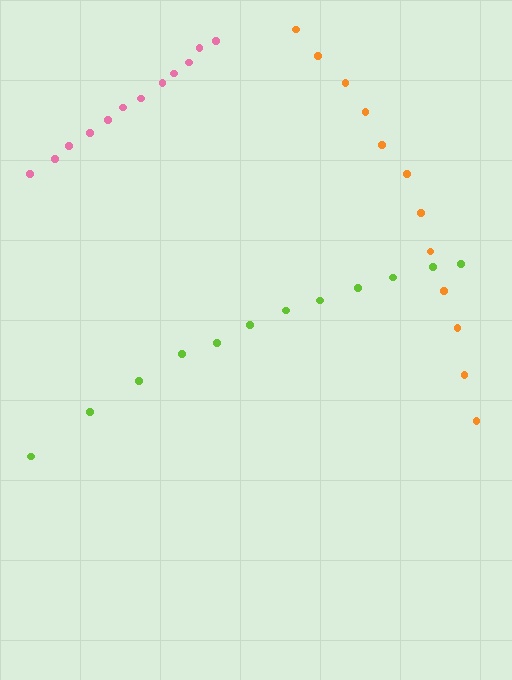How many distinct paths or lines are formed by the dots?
There are 3 distinct paths.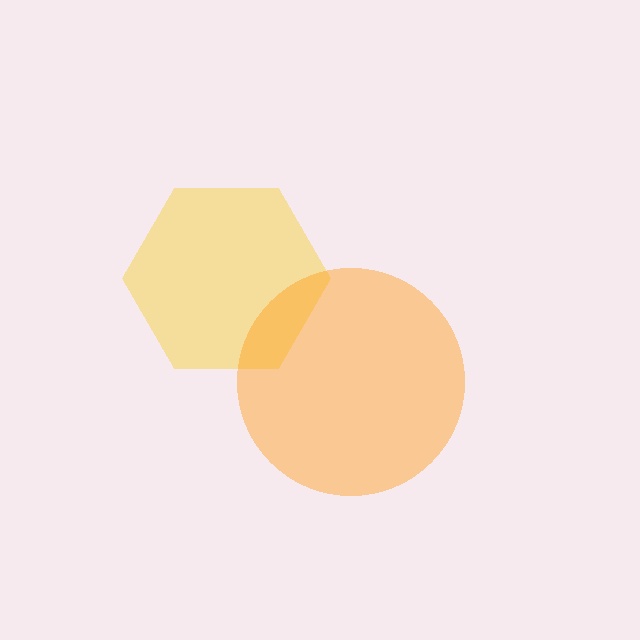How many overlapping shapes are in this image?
There are 2 overlapping shapes in the image.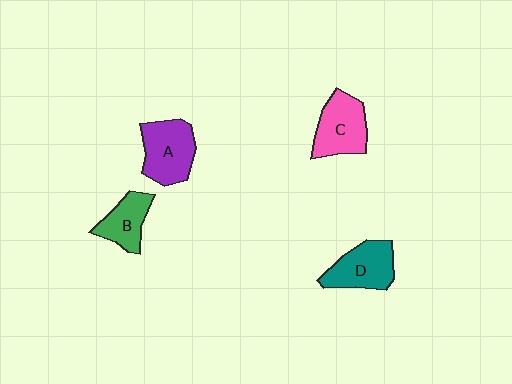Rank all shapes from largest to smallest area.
From largest to smallest: A (purple), C (pink), D (teal), B (green).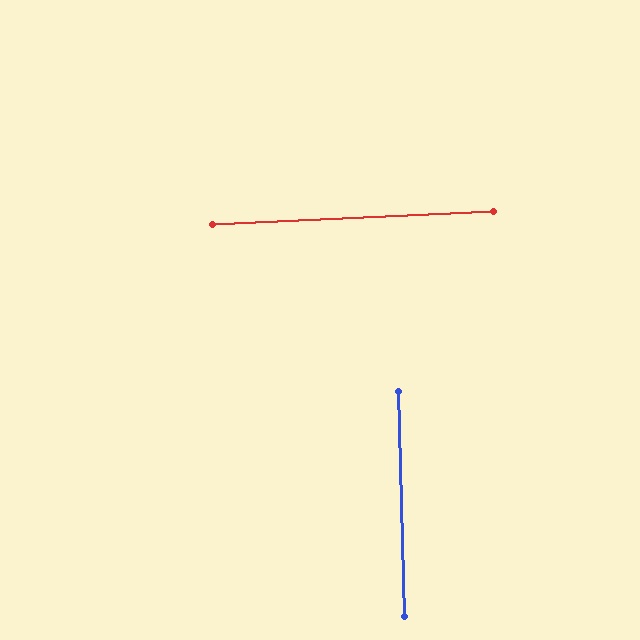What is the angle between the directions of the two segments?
Approximately 89 degrees.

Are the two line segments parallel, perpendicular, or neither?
Perpendicular — they meet at approximately 89°.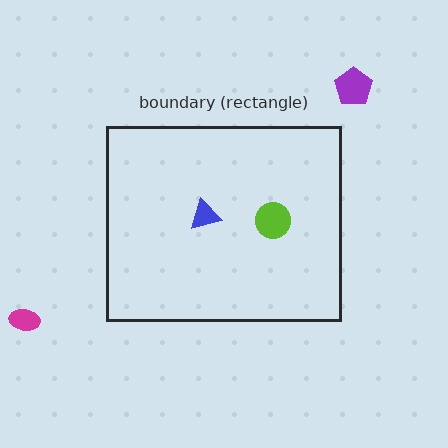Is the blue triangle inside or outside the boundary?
Inside.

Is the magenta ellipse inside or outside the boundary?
Outside.